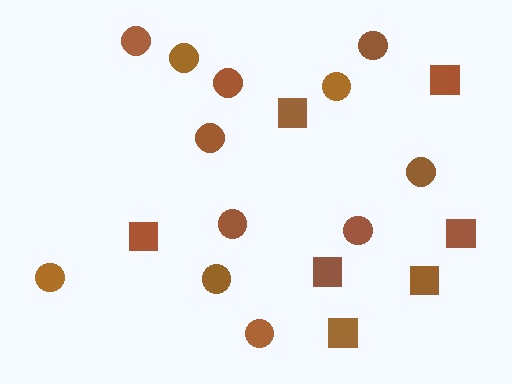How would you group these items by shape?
There are 2 groups: one group of squares (7) and one group of circles (12).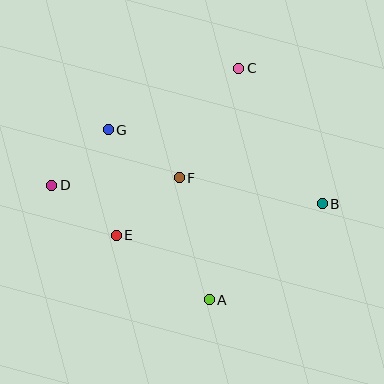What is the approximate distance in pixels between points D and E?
The distance between D and E is approximately 82 pixels.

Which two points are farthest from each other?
Points B and D are farthest from each other.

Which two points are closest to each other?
Points D and G are closest to each other.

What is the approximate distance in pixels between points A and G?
The distance between A and G is approximately 198 pixels.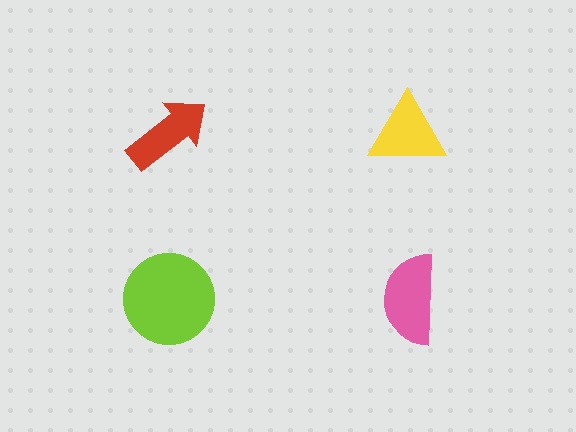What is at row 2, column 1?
A lime circle.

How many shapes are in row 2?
2 shapes.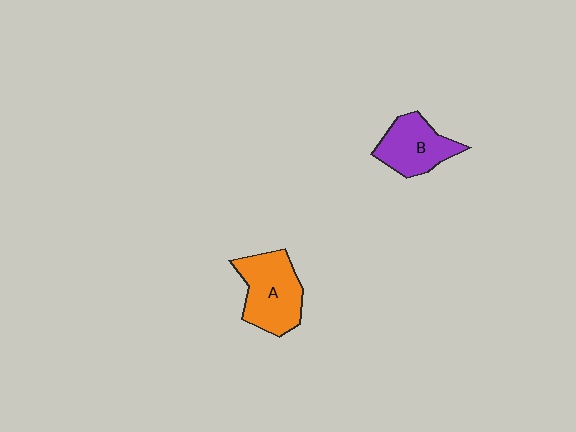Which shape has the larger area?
Shape A (orange).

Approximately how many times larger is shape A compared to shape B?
Approximately 1.2 times.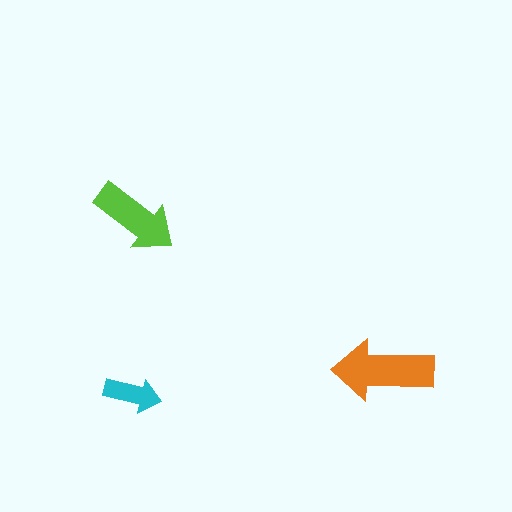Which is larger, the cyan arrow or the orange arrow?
The orange one.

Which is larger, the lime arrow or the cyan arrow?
The lime one.